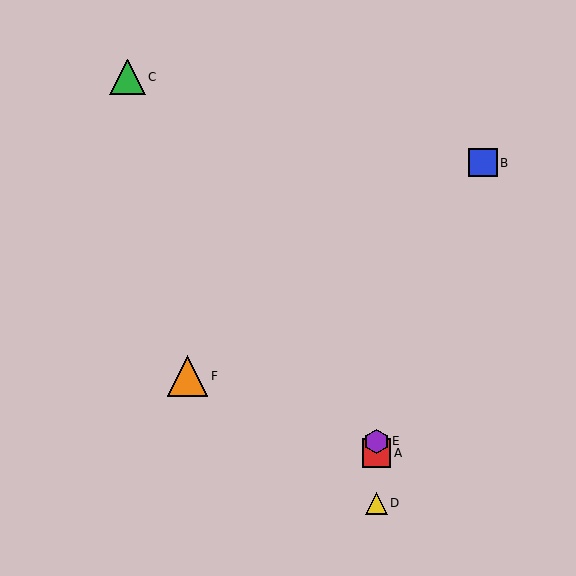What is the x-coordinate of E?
Object E is at x≈376.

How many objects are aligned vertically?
3 objects (A, D, E) are aligned vertically.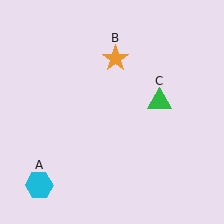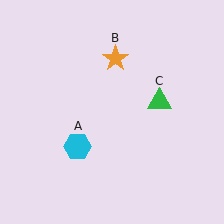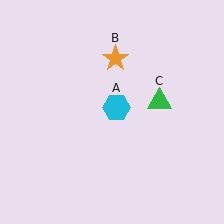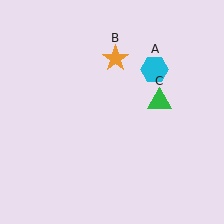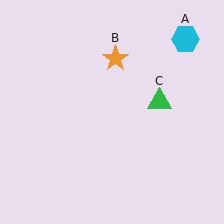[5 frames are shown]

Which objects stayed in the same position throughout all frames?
Orange star (object B) and green triangle (object C) remained stationary.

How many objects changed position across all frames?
1 object changed position: cyan hexagon (object A).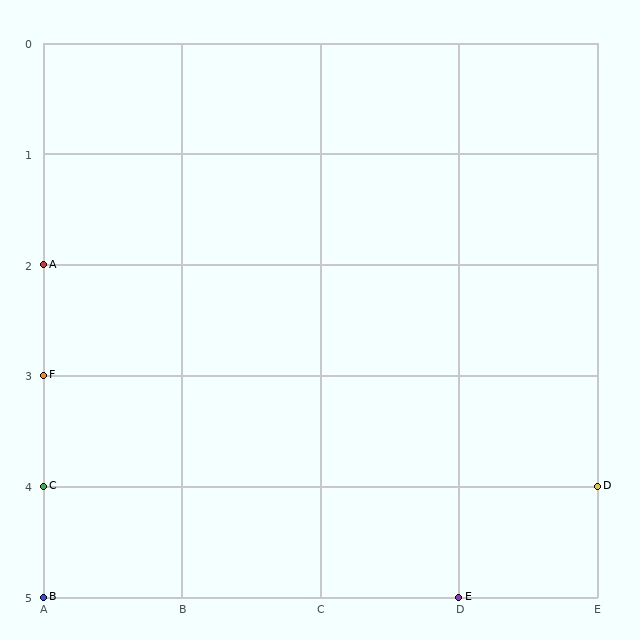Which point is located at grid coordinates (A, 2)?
Point A is at (A, 2).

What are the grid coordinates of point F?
Point F is at grid coordinates (A, 3).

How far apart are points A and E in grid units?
Points A and E are 3 columns and 3 rows apart (about 4.2 grid units diagonally).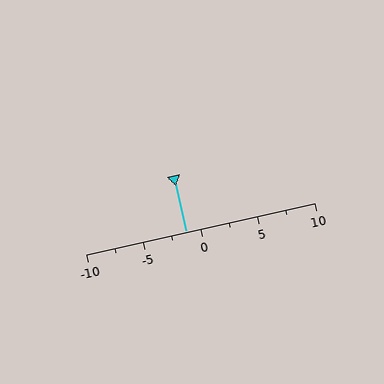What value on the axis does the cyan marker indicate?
The marker indicates approximately -1.2.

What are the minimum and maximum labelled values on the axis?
The axis runs from -10 to 10.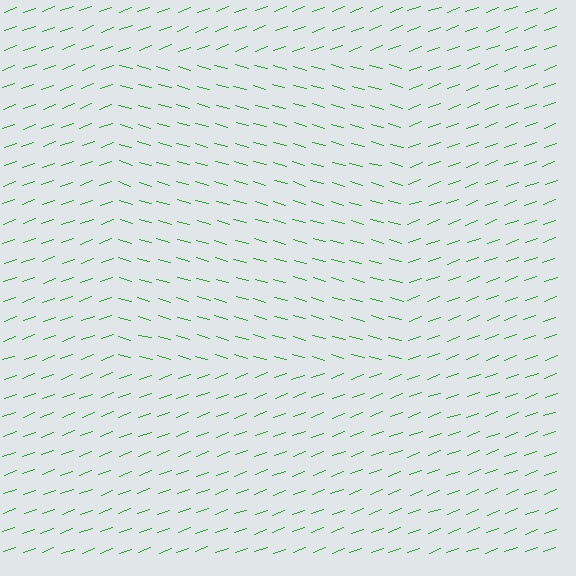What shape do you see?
I see a rectangle.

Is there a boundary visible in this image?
Yes, there is a texture boundary formed by a change in line orientation.